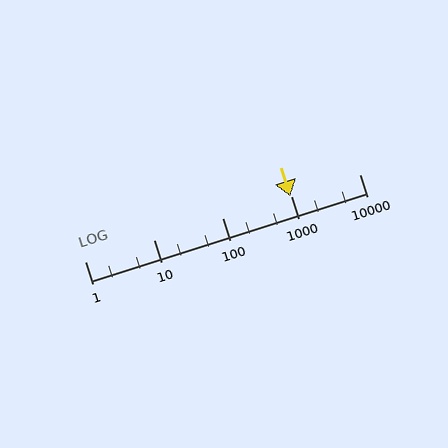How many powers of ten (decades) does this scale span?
The scale spans 4 decades, from 1 to 10000.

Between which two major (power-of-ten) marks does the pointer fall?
The pointer is between 100 and 1000.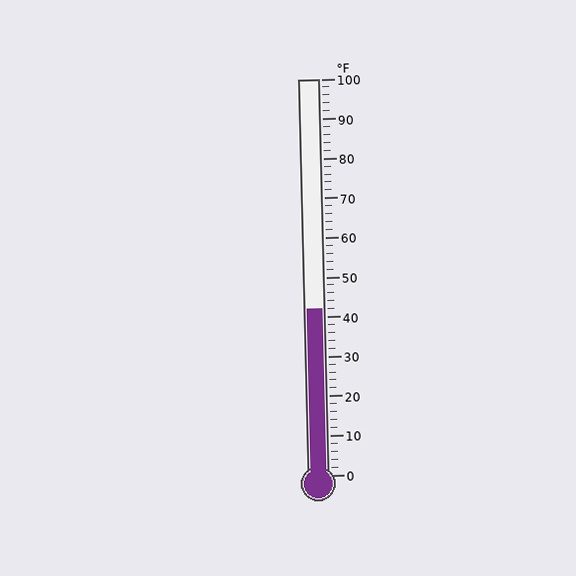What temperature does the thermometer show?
The thermometer shows approximately 42°F.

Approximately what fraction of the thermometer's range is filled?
The thermometer is filled to approximately 40% of its range.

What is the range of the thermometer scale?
The thermometer scale ranges from 0°F to 100°F.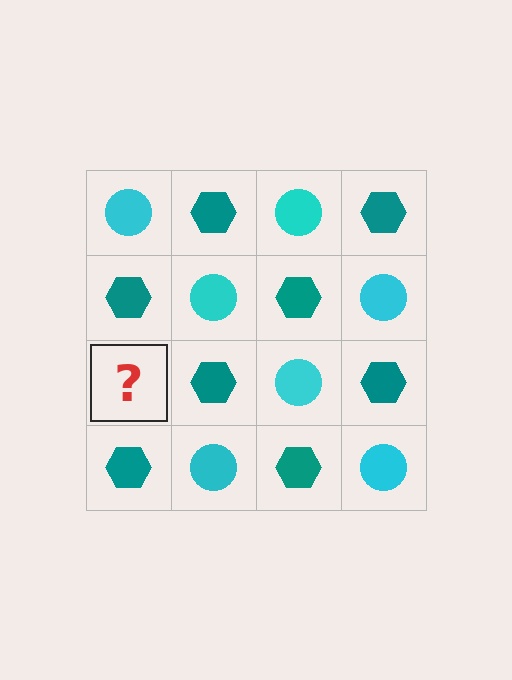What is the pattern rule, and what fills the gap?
The rule is that it alternates cyan circle and teal hexagon in a checkerboard pattern. The gap should be filled with a cyan circle.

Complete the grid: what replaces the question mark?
The question mark should be replaced with a cyan circle.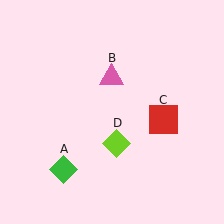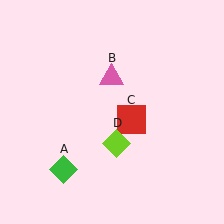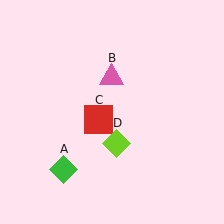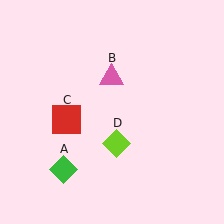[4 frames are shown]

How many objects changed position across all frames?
1 object changed position: red square (object C).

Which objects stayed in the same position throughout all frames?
Green diamond (object A) and pink triangle (object B) and lime diamond (object D) remained stationary.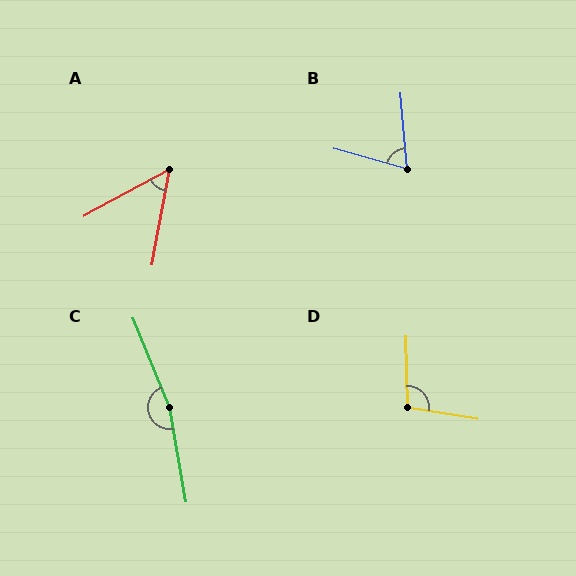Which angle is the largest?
C, at approximately 168 degrees.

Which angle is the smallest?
A, at approximately 51 degrees.